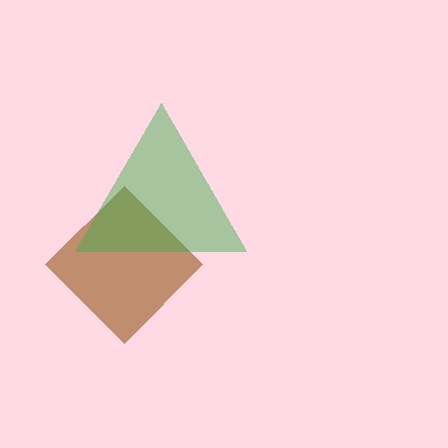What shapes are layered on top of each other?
The layered shapes are: a brown diamond, a green triangle.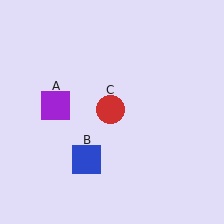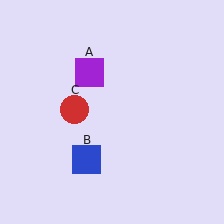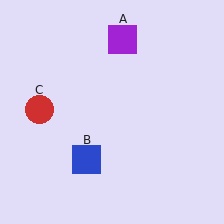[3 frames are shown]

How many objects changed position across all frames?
2 objects changed position: purple square (object A), red circle (object C).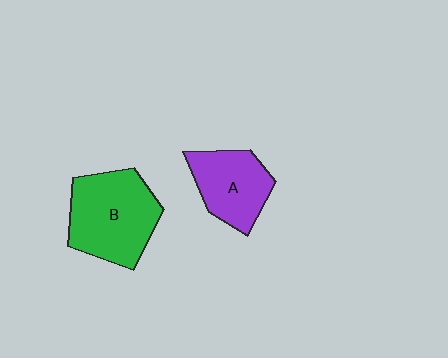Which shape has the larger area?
Shape B (green).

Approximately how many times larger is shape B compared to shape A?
Approximately 1.4 times.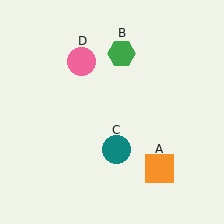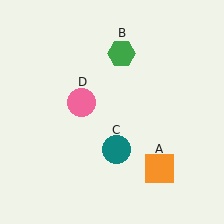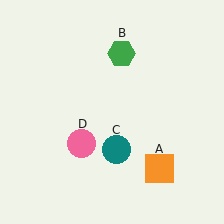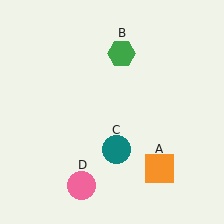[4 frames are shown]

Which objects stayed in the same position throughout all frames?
Orange square (object A) and green hexagon (object B) and teal circle (object C) remained stationary.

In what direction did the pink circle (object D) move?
The pink circle (object D) moved down.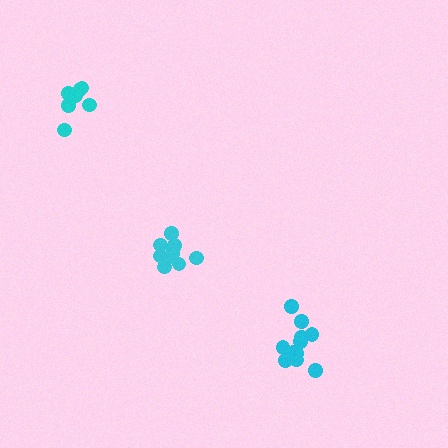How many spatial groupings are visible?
There are 3 spatial groupings.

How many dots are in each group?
Group 1: 9 dots, Group 2: 7 dots, Group 3: 13 dots (29 total).